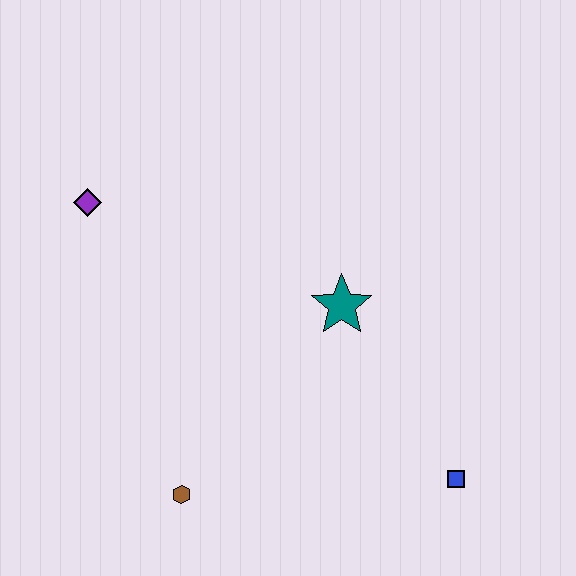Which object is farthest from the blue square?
The purple diamond is farthest from the blue square.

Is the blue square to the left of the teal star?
No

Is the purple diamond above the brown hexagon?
Yes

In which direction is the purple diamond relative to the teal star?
The purple diamond is to the left of the teal star.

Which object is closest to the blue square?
The teal star is closest to the blue square.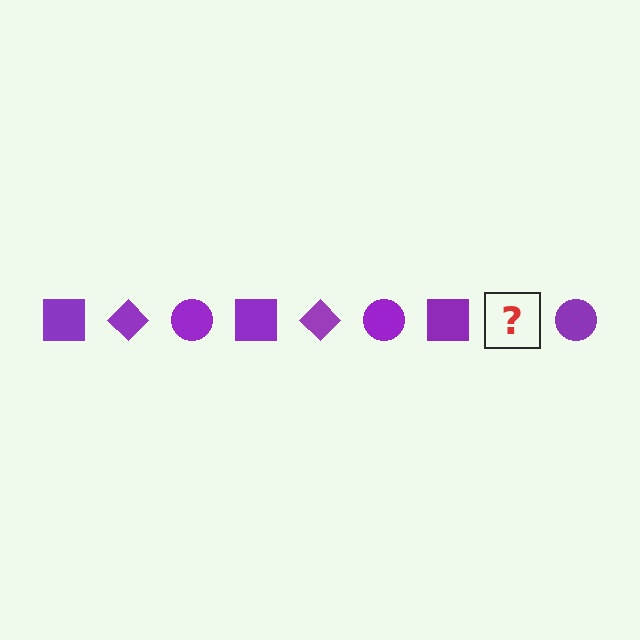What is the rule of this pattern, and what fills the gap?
The rule is that the pattern cycles through square, diamond, circle shapes in purple. The gap should be filled with a purple diamond.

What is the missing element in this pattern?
The missing element is a purple diamond.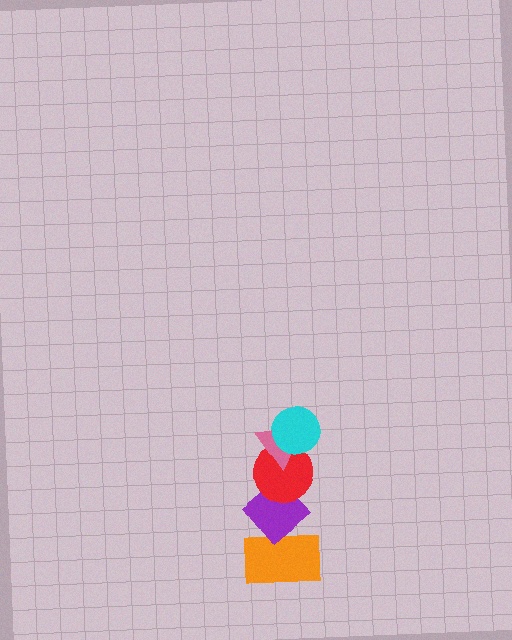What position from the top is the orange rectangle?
The orange rectangle is 5th from the top.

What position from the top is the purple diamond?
The purple diamond is 4th from the top.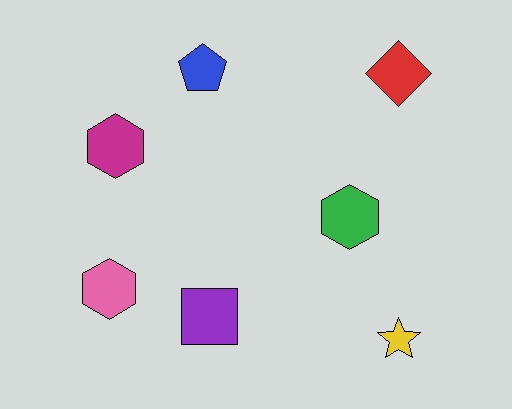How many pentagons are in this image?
There is 1 pentagon.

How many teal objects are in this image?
There are no teal objects.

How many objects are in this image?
There are 7 objects.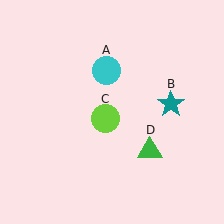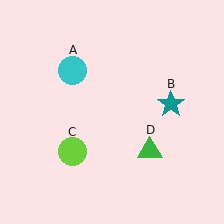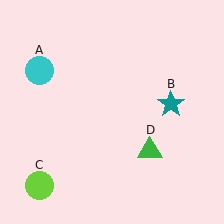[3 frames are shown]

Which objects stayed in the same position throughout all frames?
Teal star (object B) and green triangle (object D) remained stationary.